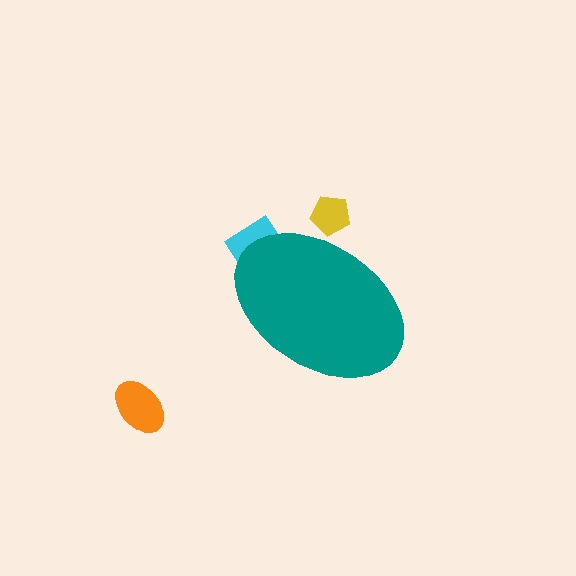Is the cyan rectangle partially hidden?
Yes, the cyan rectangle is partially hidden behind the teal ellipse.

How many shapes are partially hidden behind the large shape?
2 shapes are partially hidden.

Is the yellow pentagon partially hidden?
Yes, the yellow pentagon is partially hidden behind the teal ellipse.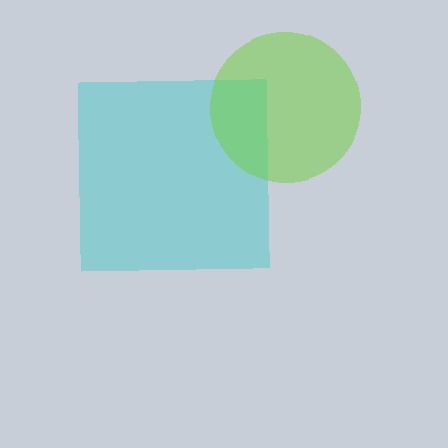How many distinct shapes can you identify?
There are 2 distinct shapes: a cyan square, a lime circle.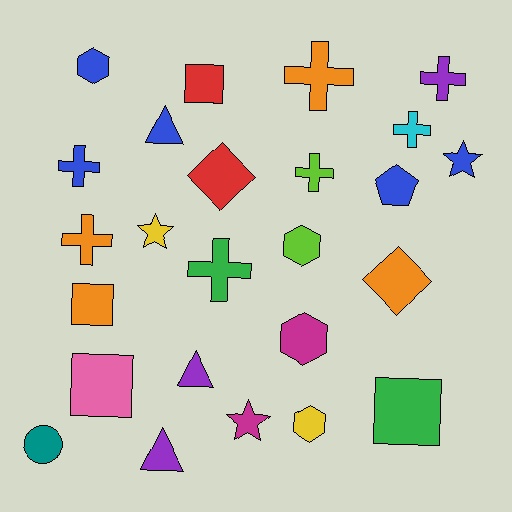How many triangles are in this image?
There are 3 triangles.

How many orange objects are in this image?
There are 4 orange objects.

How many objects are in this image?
There are 25 objects.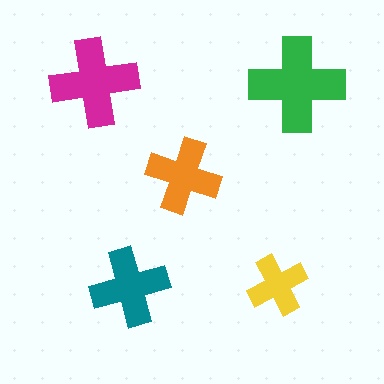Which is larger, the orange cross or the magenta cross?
The magenta one.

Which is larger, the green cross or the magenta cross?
The green one.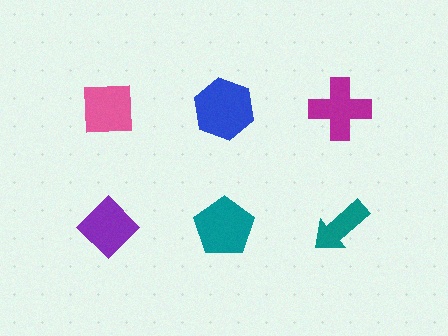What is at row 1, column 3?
A magenta cross.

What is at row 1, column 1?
A pink square.